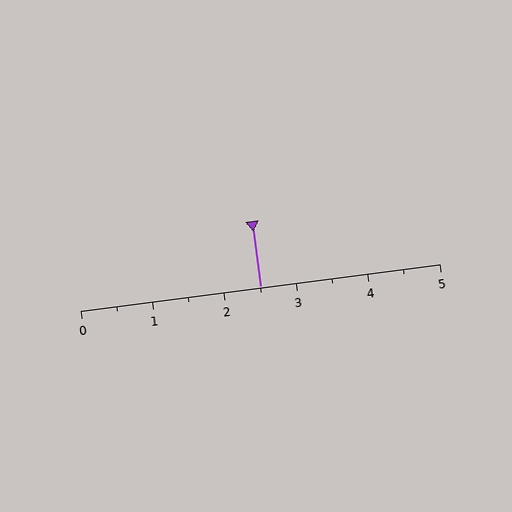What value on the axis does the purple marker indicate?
The marker indicates approximately 2.5.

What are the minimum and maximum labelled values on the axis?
The axis runs from 0 to 5.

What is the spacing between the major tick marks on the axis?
The major ticks are spaced 1 apart.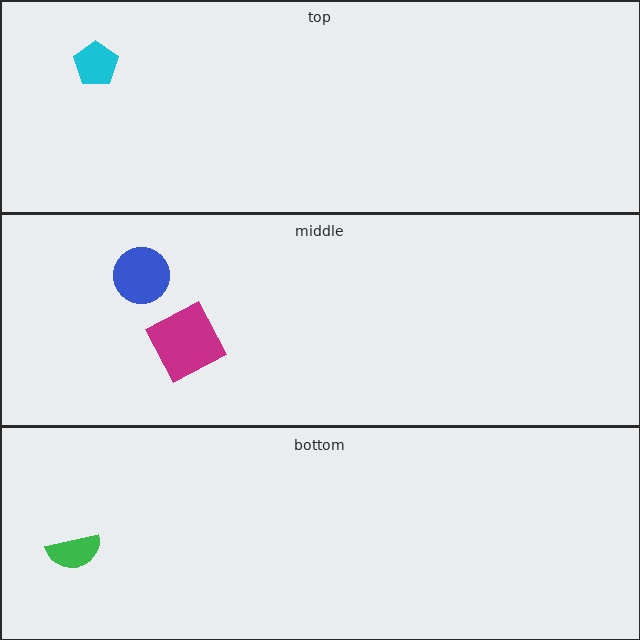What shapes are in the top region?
The cyan pentagon.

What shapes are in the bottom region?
The green semicircle.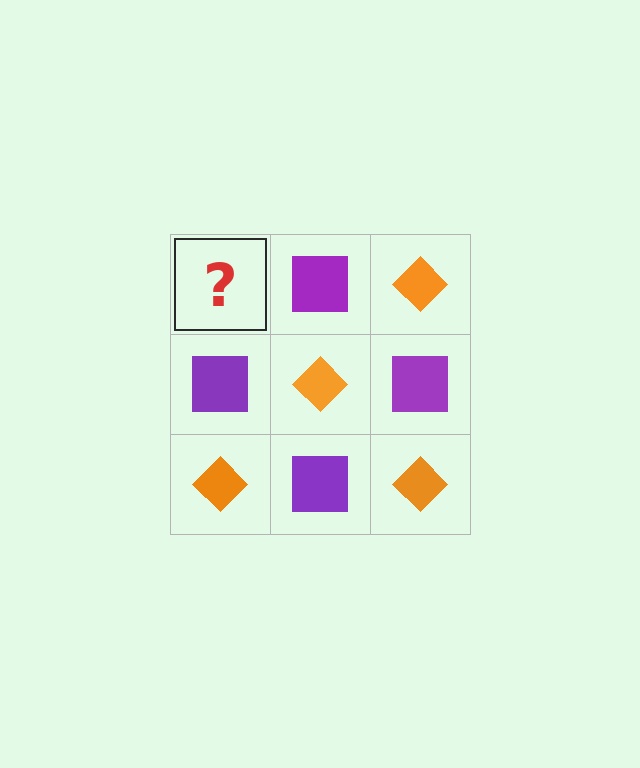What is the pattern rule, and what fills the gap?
The rule is that it alternates orange diamond and purple square in a checkerboard pattern. The gap should be filled with an orange diamond.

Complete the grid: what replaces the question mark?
The question mark should be replaced with an orange diamond.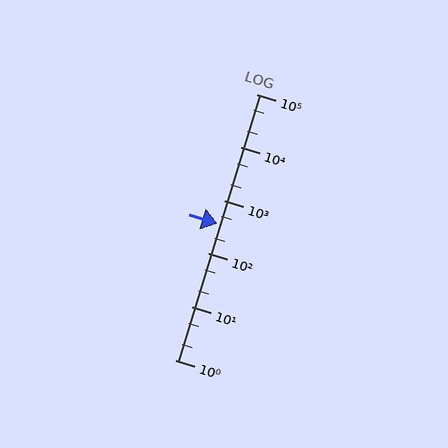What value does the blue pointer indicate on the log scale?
The pointer indicates approximately 360.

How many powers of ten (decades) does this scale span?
The scale spans 5 decades, from 1 to 100000.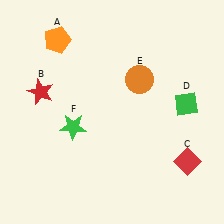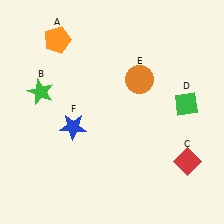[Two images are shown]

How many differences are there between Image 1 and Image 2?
There are 2 differences between the two images.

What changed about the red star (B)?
In Image 1, B is red. In Image 2, it changed to green.